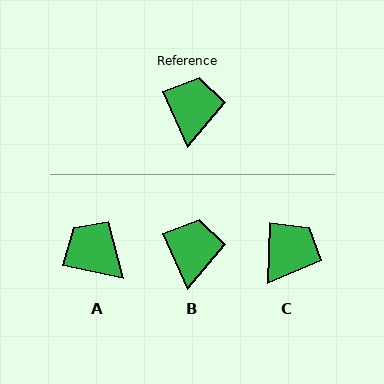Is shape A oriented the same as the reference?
No, it is off by about 54 degrees.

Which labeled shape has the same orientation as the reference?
B.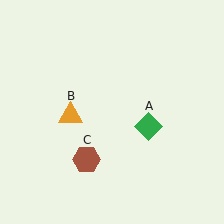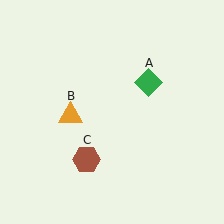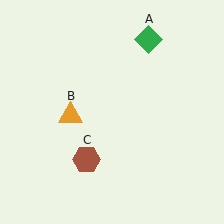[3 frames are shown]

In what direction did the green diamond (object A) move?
The green diamond (object A) moved up.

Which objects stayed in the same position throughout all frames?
Orange triangle (object B) and brown hexagon (object C) remained stationary.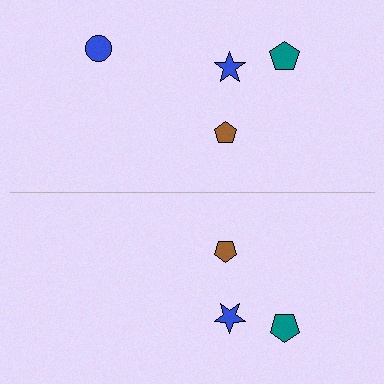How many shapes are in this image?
There are 7 shapes in this image.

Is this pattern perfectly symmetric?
No, the pattern is not perfectly symmetric. A blue circle is missing from the bottom side.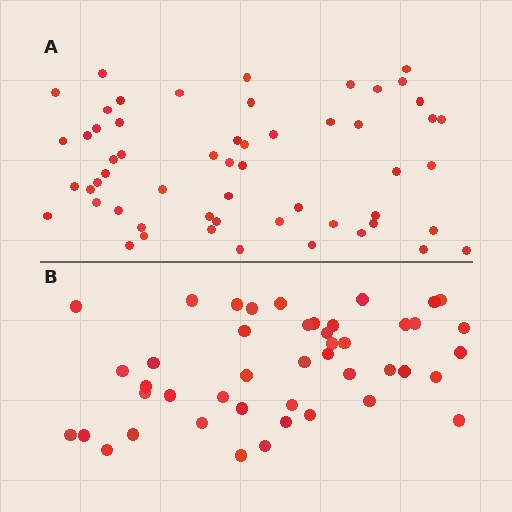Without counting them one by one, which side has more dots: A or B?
Region A (the top region) has more dots.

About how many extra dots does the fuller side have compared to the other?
Region A has roughly 12 or so more dots than region B.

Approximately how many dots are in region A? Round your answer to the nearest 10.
About 60 dots. (The exact count is 56, which rounds to 60.)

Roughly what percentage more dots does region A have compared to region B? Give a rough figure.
About 25% more.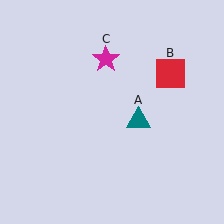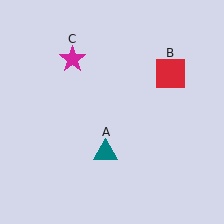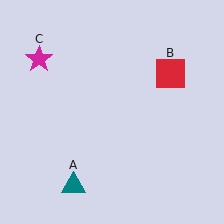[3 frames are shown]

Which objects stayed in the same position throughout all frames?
Red square (object B) remained stationary.